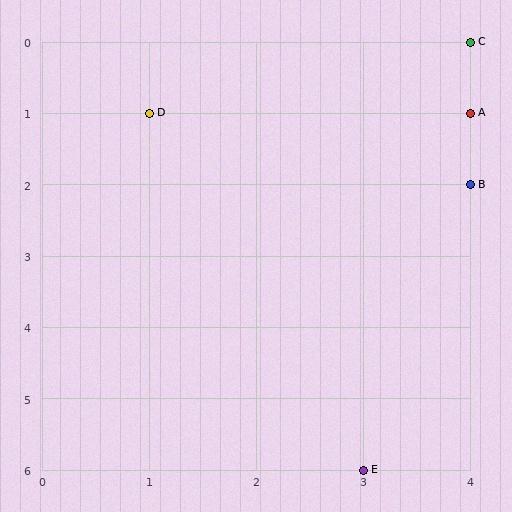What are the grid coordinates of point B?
Point B is at grid coordinates (4, 2).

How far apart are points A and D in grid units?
Points A and D are 3 columns apart.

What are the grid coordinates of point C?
Point C is at grid coordinates (4, 0).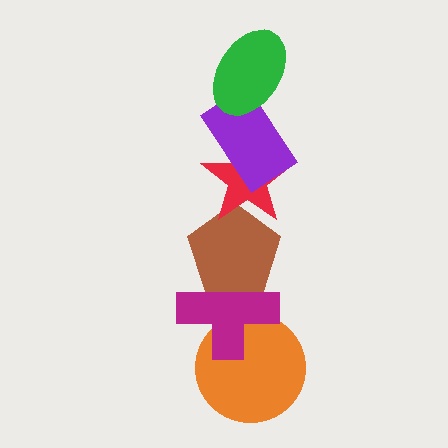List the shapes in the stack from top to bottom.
From top to bottom: the green ellipse, the purple rectangle, the red star, the brown pentagon, the magenta cross, the orange circle.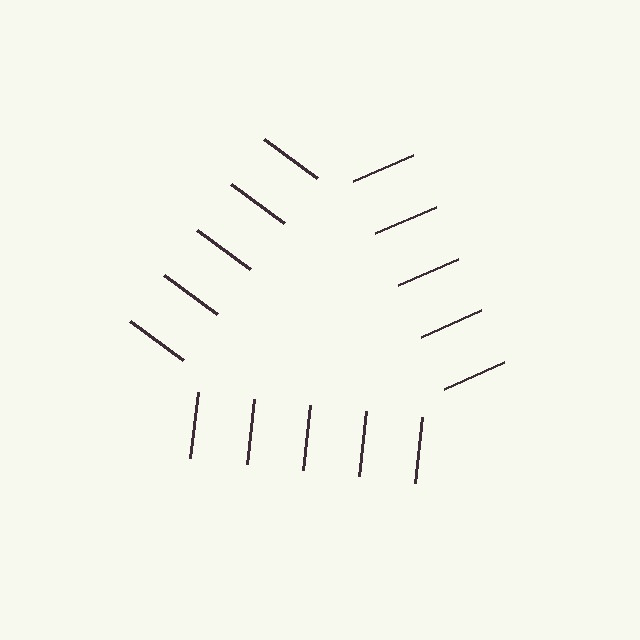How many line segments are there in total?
15 — 5 along each of the 3 edges.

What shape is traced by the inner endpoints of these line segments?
An illusory triangle — the line segments terminate on its edges but no continuous stroke is drawn.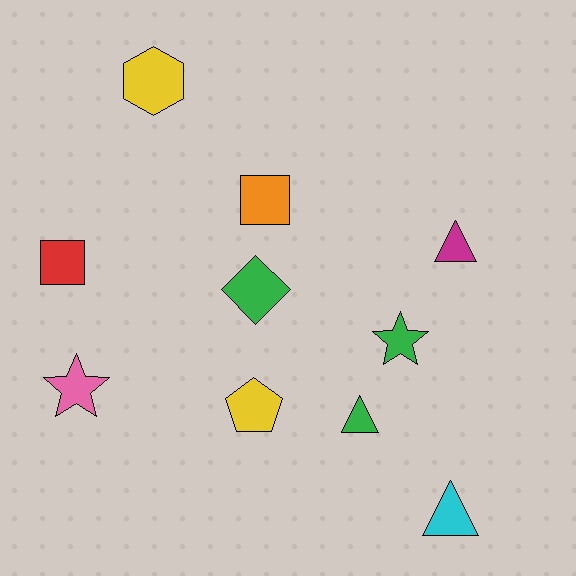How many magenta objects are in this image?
There is 1 magenta object.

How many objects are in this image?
There are 10 objects.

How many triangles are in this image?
There are 3 triangles.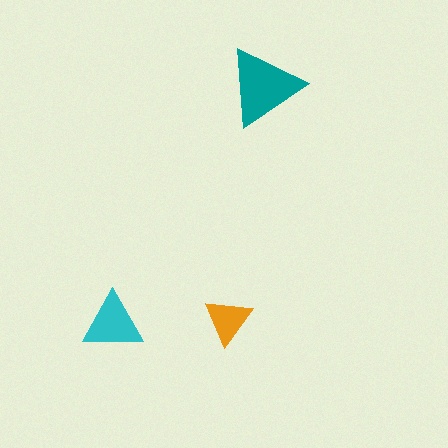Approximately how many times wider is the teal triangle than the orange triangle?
About 1.5 times wider.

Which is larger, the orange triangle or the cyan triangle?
The cyan one.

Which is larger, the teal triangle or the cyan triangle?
The teal one.